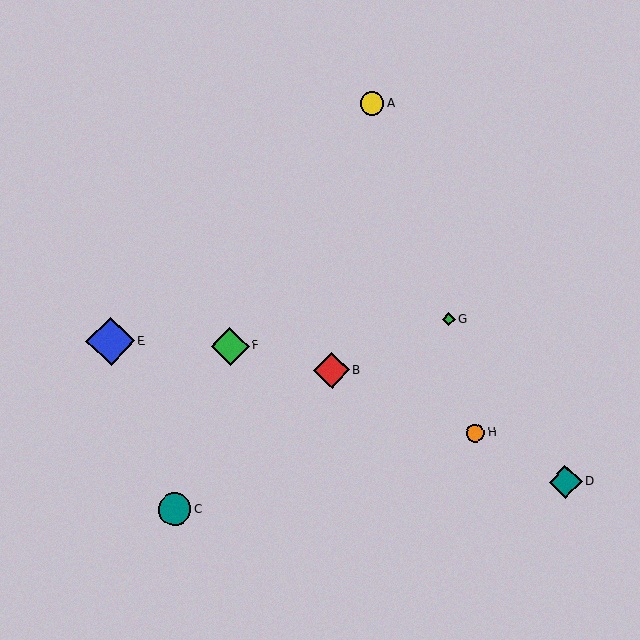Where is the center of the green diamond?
The center of the green diamond is at (230, 346).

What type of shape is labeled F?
Shape F is a green diamond.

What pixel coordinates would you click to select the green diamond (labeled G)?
Click at (449, 319) to select the green diamond G.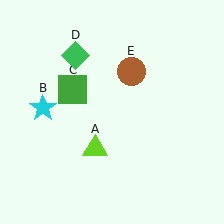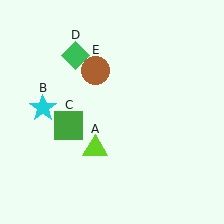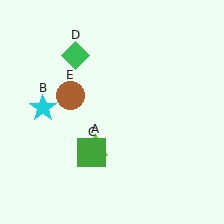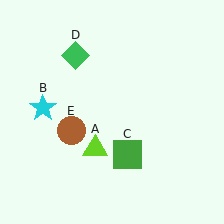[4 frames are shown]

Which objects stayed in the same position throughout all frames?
Lime triangle (object A) and cyan star (object B) and green diamond (object D) remained stationary.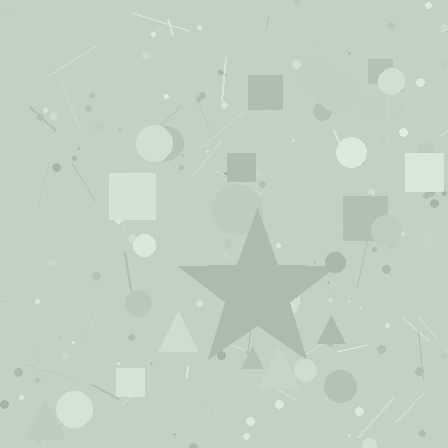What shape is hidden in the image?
A star is hidden in the image.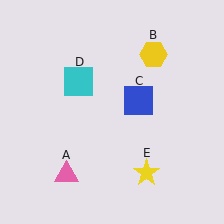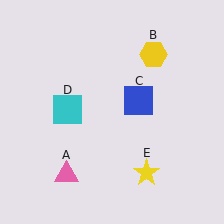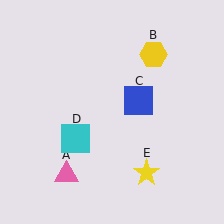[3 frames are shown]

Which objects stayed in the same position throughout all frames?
Pink triangle (object A) and yellow hexagon (object B) and blue square (object C) and yellow star (object E) remained stationary.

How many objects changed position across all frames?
1 object changed position: cyan square (object D).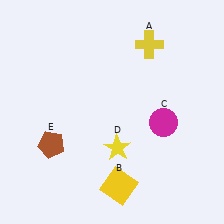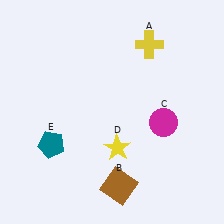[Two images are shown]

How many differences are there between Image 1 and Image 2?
There are 2 differences between the two images.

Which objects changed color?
B changed from yellow to brown. E changed from brown to teal.